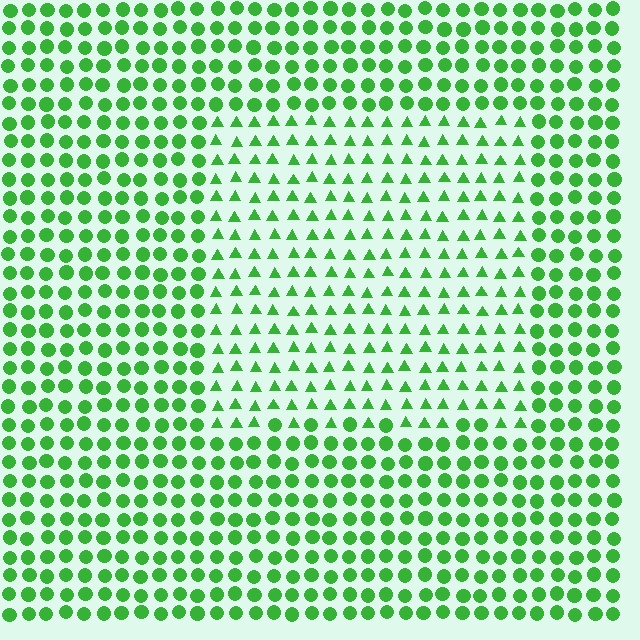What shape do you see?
I see a rectangle.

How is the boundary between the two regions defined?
The boundary is defined by a change in element shape: triangles inside vs. circles outside. All elements share the same color and spacing.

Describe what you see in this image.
The image is filled with small green elements arranged in a uniform grid. A rectangle-shaped region contains triangles, while the surrounding area contains circles. The boundary is defined purely by the change in element shape.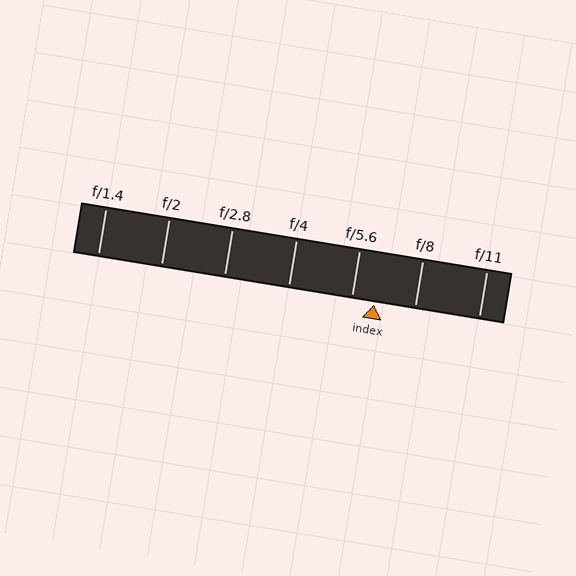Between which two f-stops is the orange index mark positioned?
The index mark is between f/5.6 and f/8.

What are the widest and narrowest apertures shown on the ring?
The widest aperture shown is f/1.4 and the narrowest is f/11.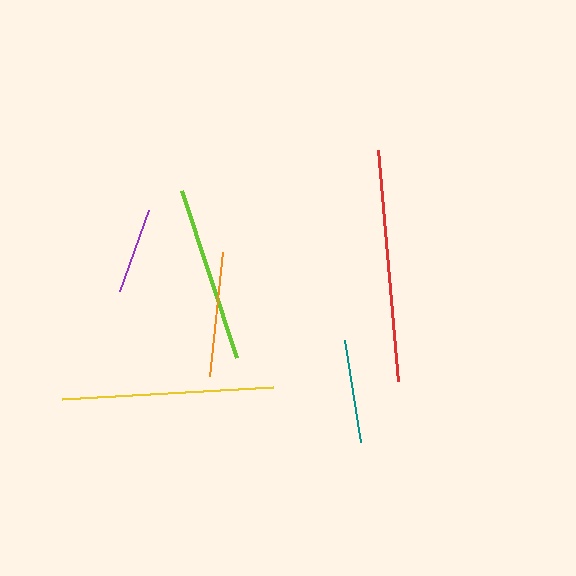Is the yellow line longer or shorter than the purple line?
The yellow line is longer than the purple line.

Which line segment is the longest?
The red line is the longest at approximately 232 pixels.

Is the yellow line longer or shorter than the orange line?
The yellow line is longer than the orange line.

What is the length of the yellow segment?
The yellow segment is approximately 212 pixels long.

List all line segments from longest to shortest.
From longest to shortest: red, yellow, lime, orange, teal, purple.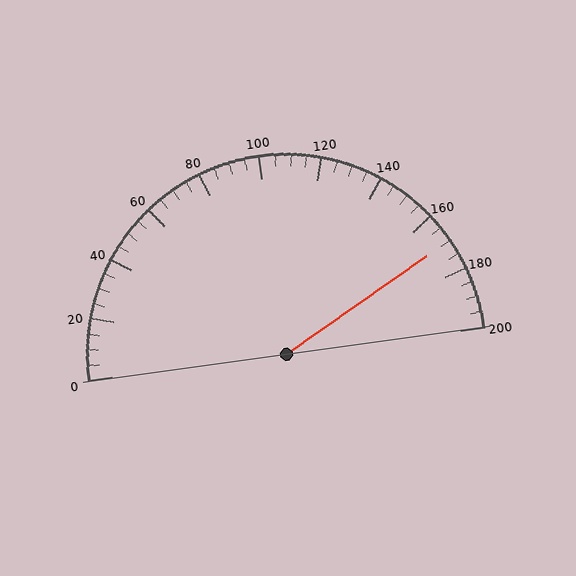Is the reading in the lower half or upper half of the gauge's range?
The reading is in the upper half of the range (0 to 200).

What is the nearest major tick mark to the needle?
The nearest major tick mark is 160.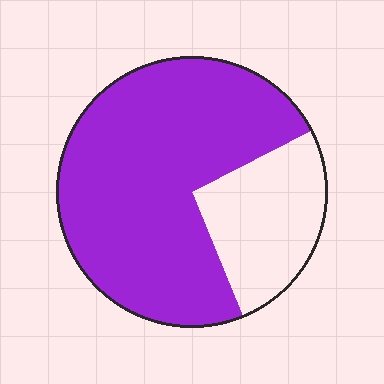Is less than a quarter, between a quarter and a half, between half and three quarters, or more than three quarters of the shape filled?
Between half and three quarters.